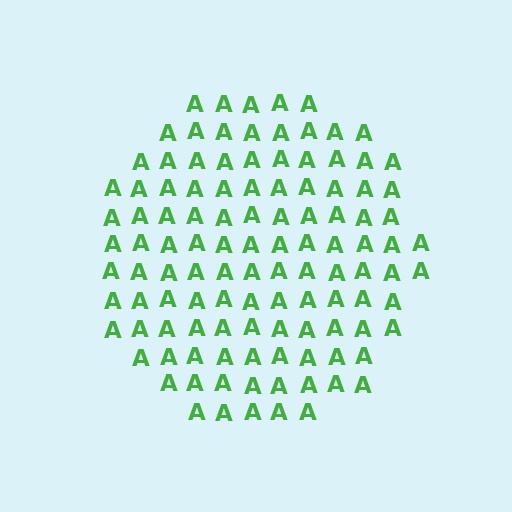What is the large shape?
The large shape is a circle.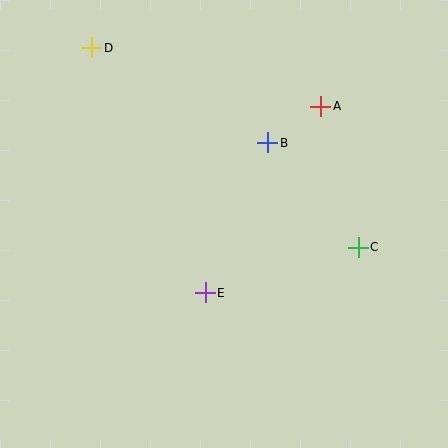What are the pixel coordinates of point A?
Point A is at (321, 106).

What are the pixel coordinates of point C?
Point C is at (358, 247).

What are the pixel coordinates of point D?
Point D is at (92, 48).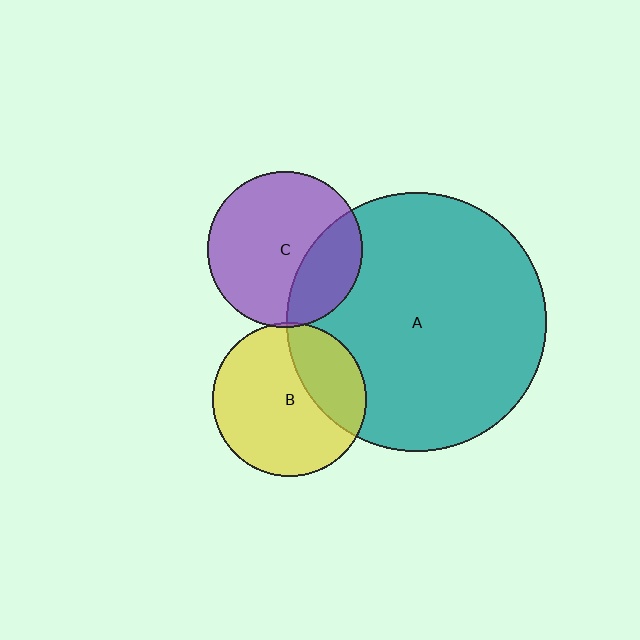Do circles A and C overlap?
Yes.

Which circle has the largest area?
Circle A (teal).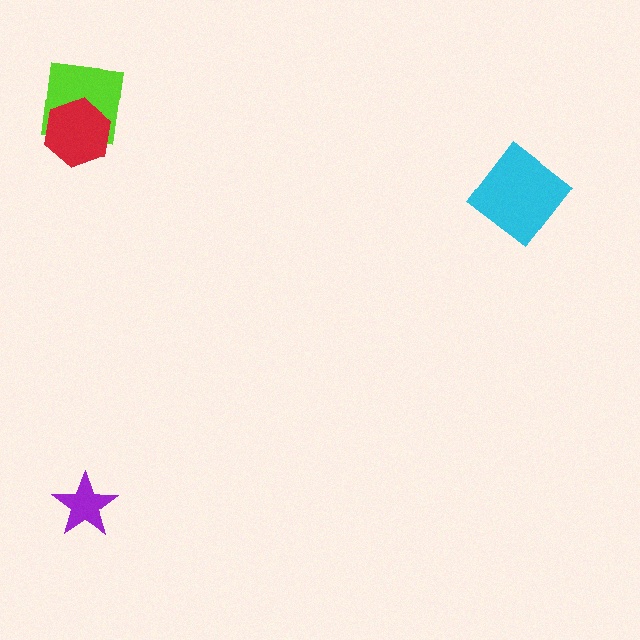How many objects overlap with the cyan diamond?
0 objects overlap with the cyan diamond.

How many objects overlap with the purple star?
0 objects overlap with the purple star.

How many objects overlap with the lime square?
1 object overlaps with the lime square.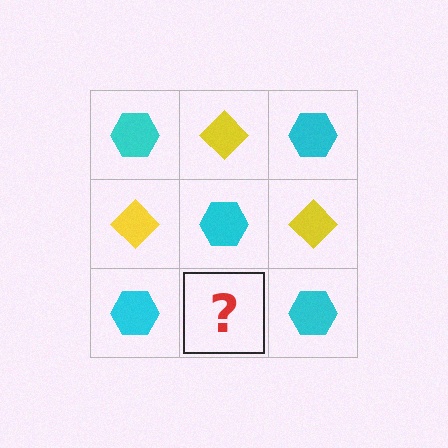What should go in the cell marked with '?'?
The missing cell should contain a yellow diamond.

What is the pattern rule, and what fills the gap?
The rule is that it alternates cyan hexagon and yellow diamond in a checkerboard pattern. The gap should be filled with a yellow diamond.